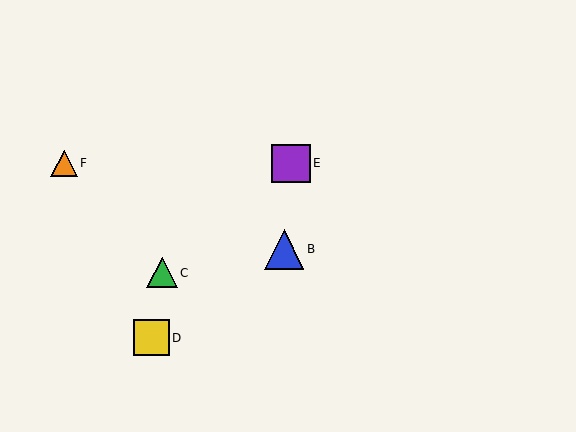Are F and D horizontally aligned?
No, F is at y≈163 and D is at y≈338.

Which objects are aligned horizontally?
Objects A, E, F are aligned horizontally.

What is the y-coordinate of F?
Object F is at y≈163.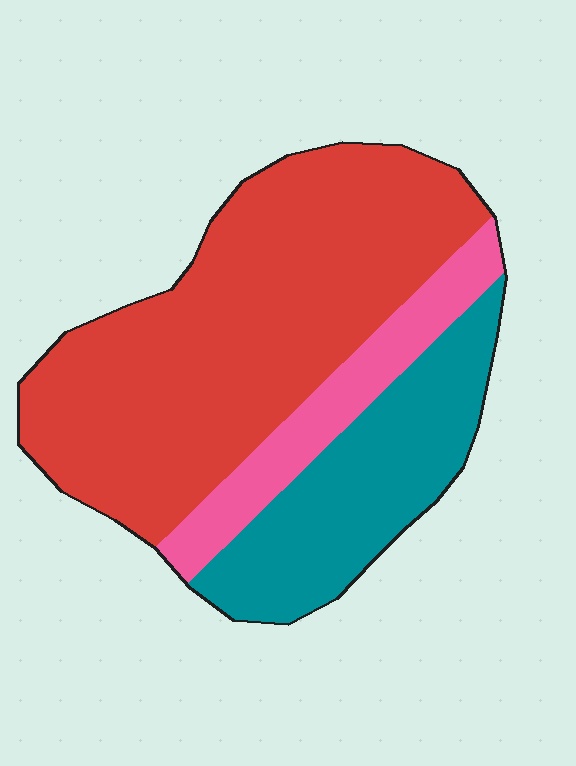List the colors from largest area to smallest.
From largest to smallest: red, teal, pink.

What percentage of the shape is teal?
Teal takes up between a quarter and a half of the shape.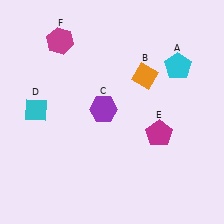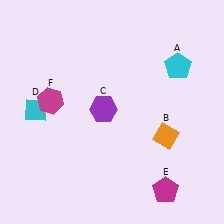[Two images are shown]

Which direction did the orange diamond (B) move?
The orange diamond (B) moved down.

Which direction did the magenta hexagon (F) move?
The magenta hexagon (F) moved down.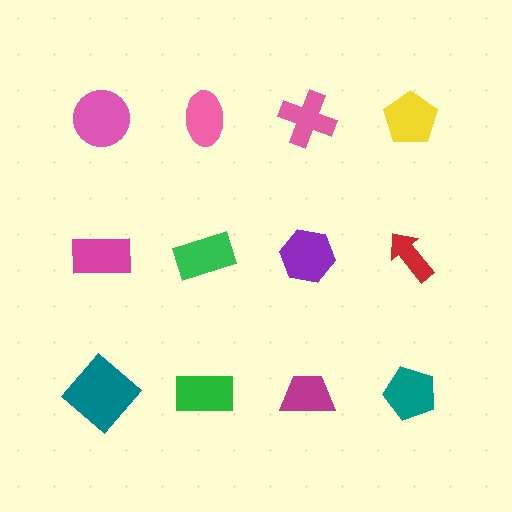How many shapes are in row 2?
4 shapes.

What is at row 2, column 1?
A magenta rectangle.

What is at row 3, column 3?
A magenta trapezoid.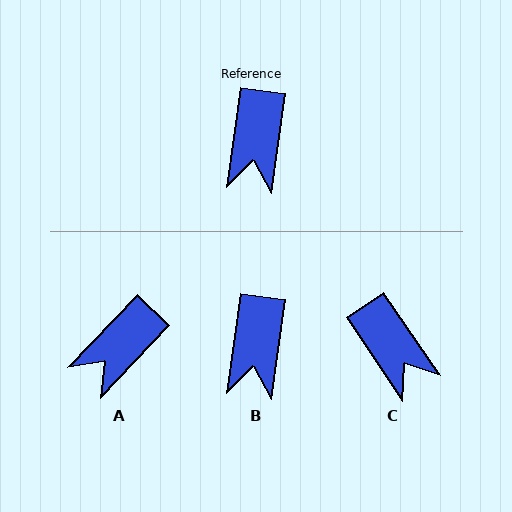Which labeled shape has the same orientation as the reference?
B.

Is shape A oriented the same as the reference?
No, it is off by about 36 degrees.